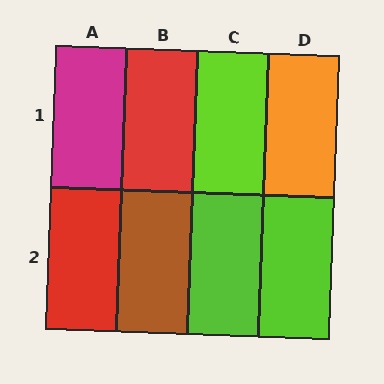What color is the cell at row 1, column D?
Orange.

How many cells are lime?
3 cells are lime.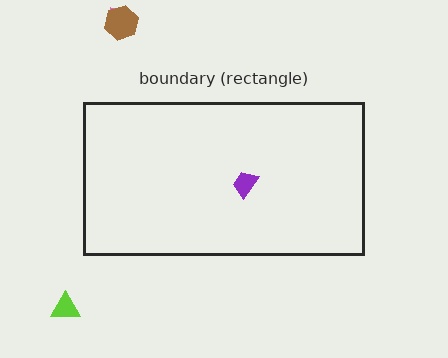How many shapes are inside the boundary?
1 inside, 3 outside.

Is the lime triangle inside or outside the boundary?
Outside.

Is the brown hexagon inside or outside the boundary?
Outside.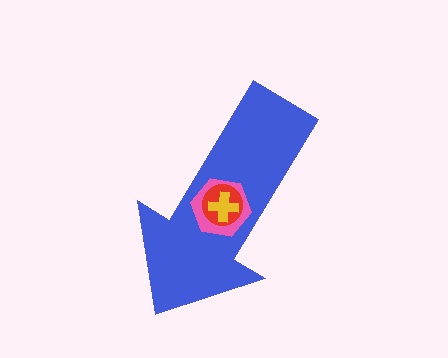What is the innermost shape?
The yellow cross.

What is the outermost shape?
The blue arrow.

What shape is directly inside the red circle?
The yellow cross.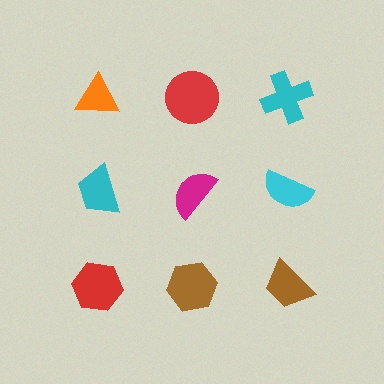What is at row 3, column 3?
A brown trapezoid.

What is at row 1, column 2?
A red circle.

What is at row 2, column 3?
A cyan semicircle.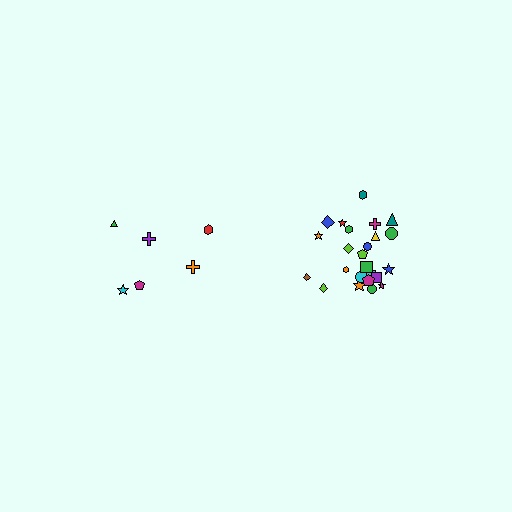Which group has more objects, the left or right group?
The right group.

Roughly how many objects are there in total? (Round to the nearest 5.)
Roughly 30 objects in total.